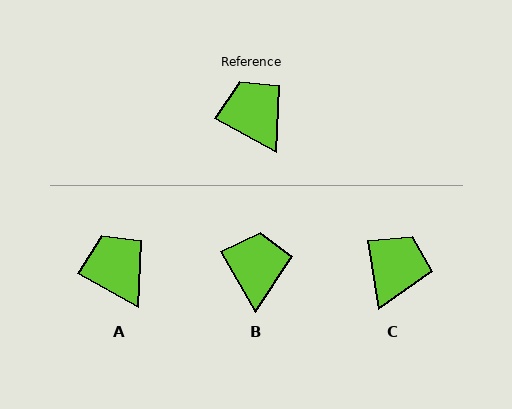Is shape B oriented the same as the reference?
No, it is off by about 31 degrees.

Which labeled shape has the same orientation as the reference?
A.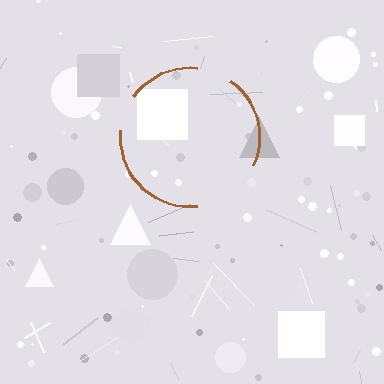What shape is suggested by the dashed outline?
The dashed outline suggests a circle.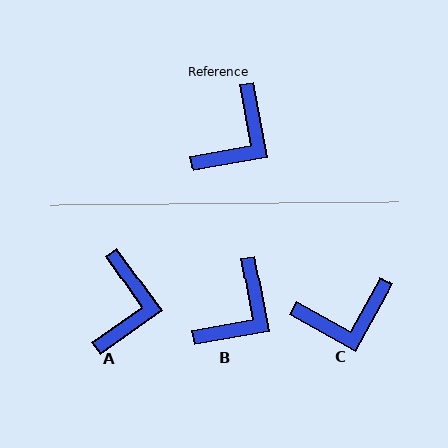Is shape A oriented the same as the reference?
No, it is off by about 25 degrees.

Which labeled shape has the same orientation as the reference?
B.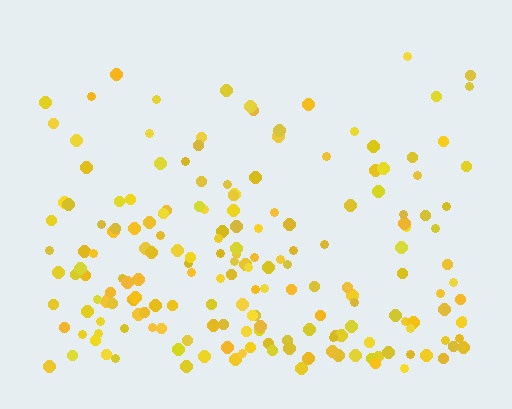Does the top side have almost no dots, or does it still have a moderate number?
Still a moderate number, just noticeably fewer than the bottom.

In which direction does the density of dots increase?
From top to bottom, with the bottom side densest.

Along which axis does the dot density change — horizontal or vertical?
Vertical.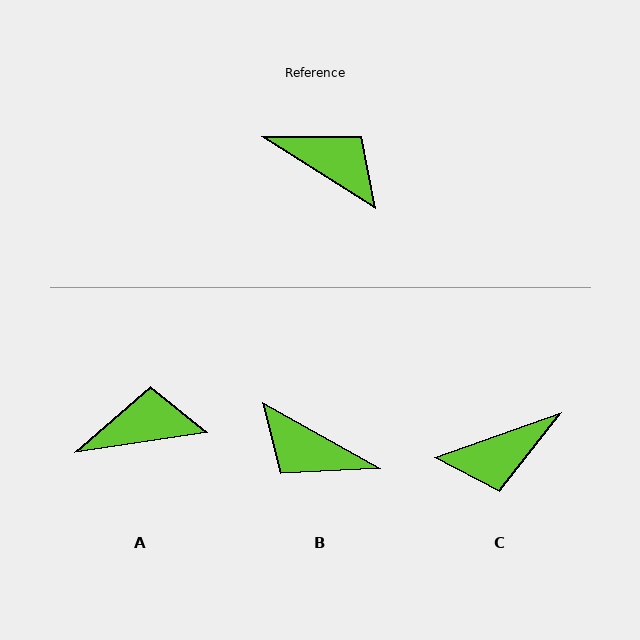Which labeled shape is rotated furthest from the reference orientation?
B, about 177 degrees away.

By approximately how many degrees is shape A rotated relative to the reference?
Approximately 41 degrees counter-clockwise.